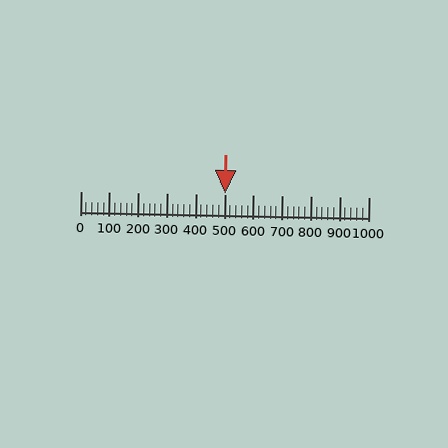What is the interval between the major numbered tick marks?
The major tick marks are spaced 100 units apart.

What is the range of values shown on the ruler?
The ruler shows values from 0 to 1000.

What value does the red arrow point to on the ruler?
The red arrow points to approximately 503.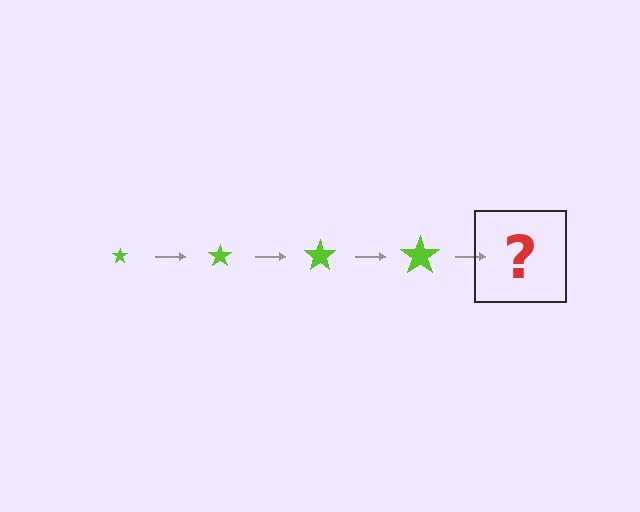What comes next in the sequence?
The next element should be a lime star, larger than the previous one.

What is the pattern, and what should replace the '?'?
The pattern is that the star gets progressively larger each step. The '?' should be a lime star, larger than the previous one.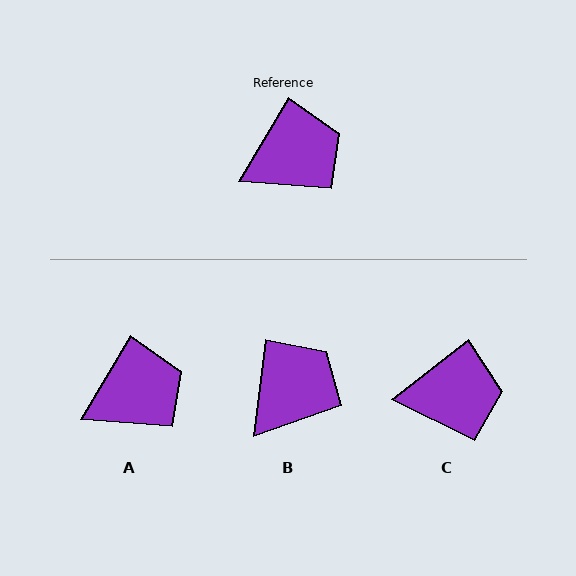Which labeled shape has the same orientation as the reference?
A.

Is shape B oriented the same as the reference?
No, it is off by about 24 degrees.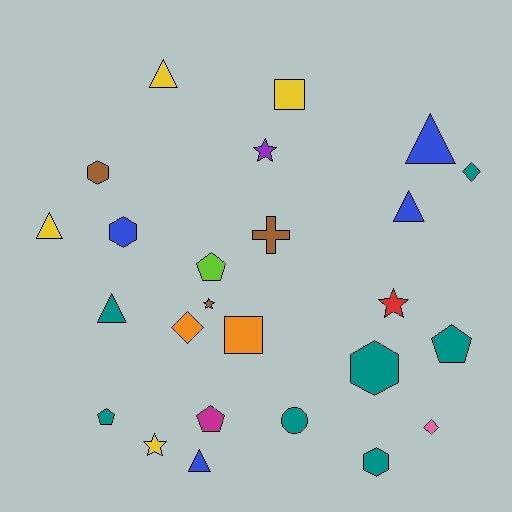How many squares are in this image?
There are 2 squares.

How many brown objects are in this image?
There are 3 brown objects.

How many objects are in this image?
There are 25 objects.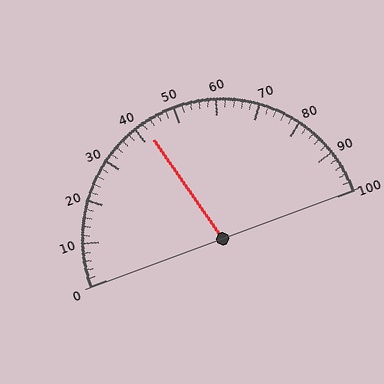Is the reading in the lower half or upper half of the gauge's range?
The reading is in the lower half of the range (0 to 100).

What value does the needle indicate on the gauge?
The needle indicates approximately 42.